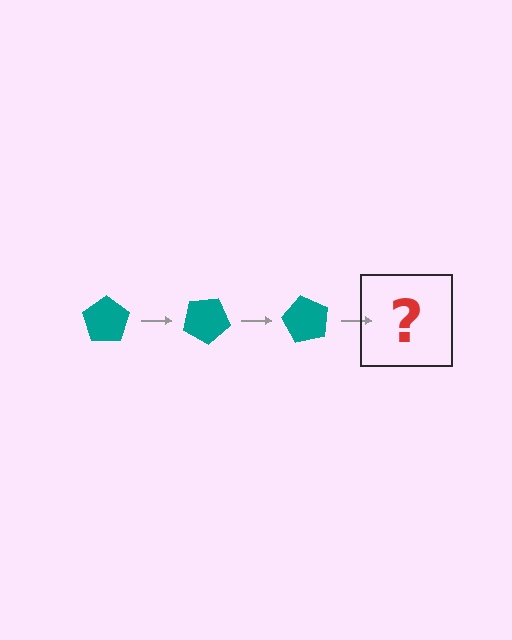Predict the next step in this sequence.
The next step is a teal pentagon rotated 90 degrees.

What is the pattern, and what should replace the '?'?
The pattern is that the pentagon rotates 30 degrees each step. The '?' should be a teal pentagon rotated 90 degrees.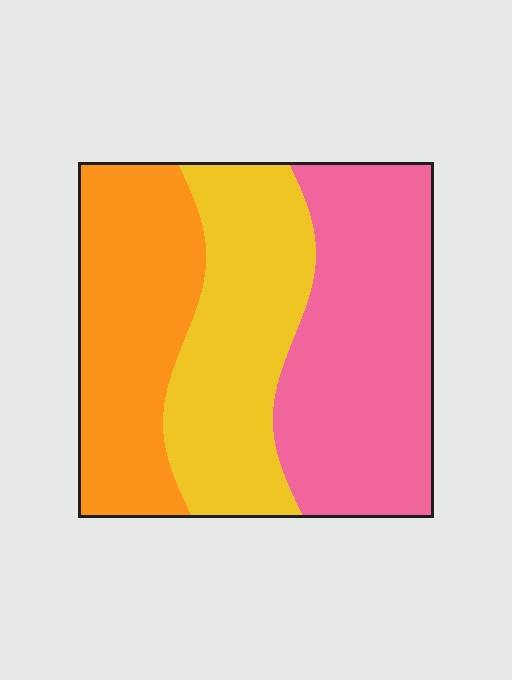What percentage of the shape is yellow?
Yellow covers roughly 30% of the shape.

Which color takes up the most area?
Pink, at roughly 40%.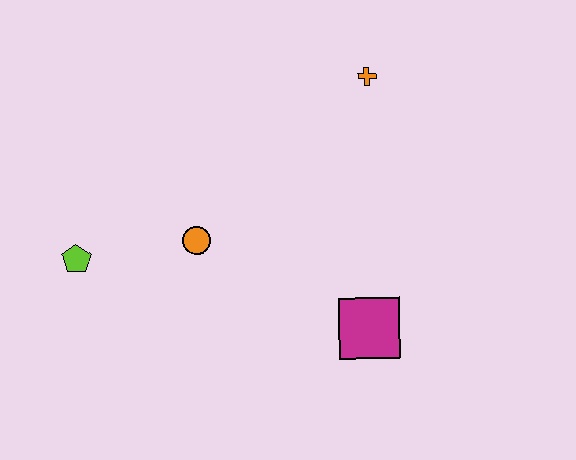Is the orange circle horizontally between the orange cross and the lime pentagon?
Yes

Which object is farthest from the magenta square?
The lime pentagon is farthest from the magenta square.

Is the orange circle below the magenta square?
No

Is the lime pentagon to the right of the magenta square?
No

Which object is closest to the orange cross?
The orange circle is closest to the orange cross.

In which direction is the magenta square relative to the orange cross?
The magenta square is below the orange cross.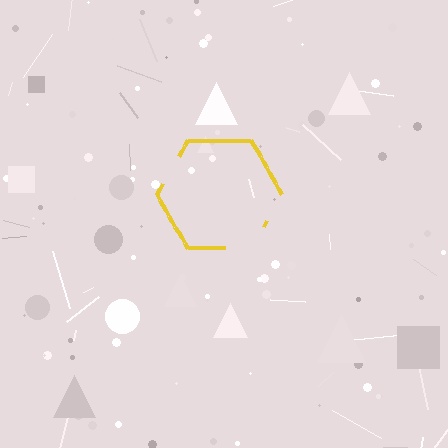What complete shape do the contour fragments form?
The contour fragments form a hexagon.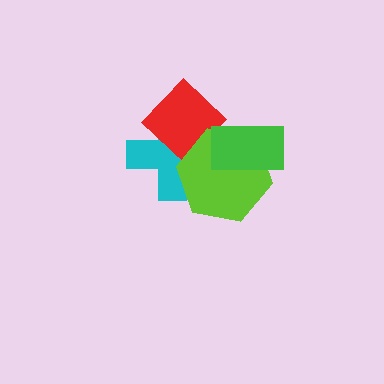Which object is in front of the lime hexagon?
The green rectangle is in front of the lime hexagon.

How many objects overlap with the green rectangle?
2 objects overlap with the green rectangle.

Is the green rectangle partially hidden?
No, no other shape covers it.